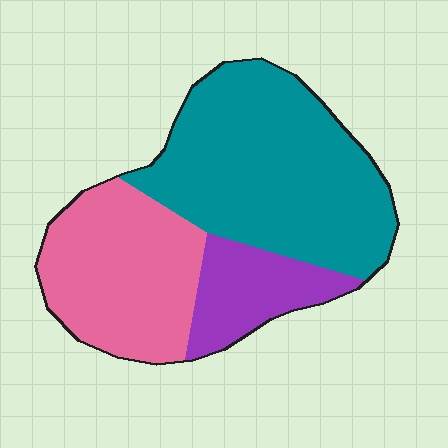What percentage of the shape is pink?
Pink takes up about one third (1/3) of the shape.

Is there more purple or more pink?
Pink.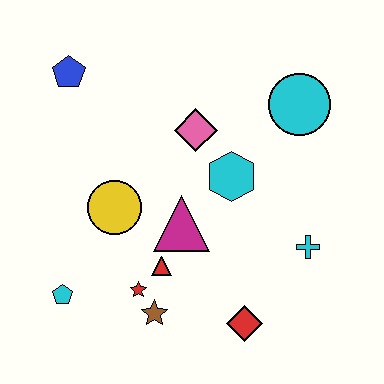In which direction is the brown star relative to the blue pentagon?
The brown star is below the blue pentagon.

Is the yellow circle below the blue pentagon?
Yes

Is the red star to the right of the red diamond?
No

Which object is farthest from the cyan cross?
The blue pentagon is farthest from the cyan cross.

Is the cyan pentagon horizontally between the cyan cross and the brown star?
No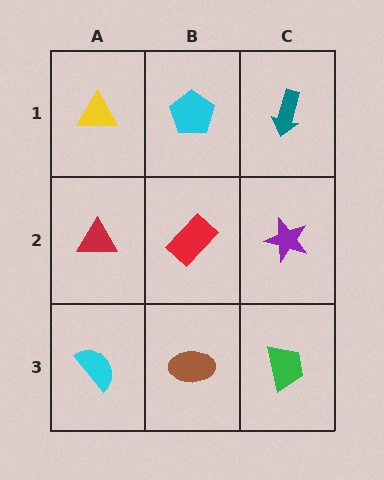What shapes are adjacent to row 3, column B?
A red rectangle (row 2, column B), a cyan semicircle (row 3, column A), a green trapezoid (row 3, column C).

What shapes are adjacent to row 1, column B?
A red rectangle (row 2, column B), a yellow triangle (row 1, column A), a teal arrow (row 1, column C).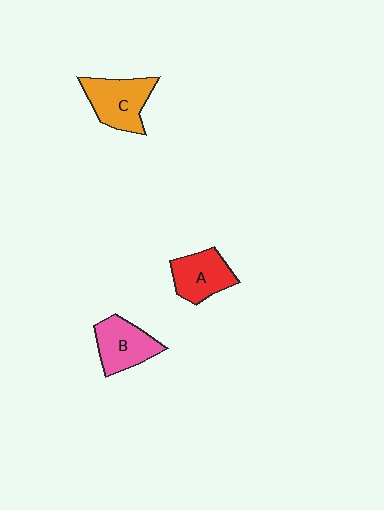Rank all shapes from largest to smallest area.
From largest to smallest: C (orange), B (pink), A (red).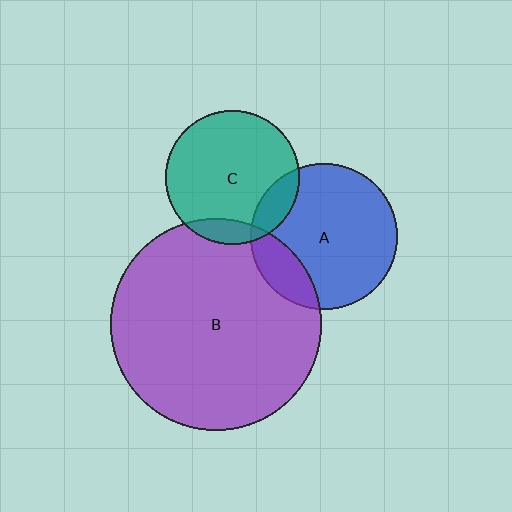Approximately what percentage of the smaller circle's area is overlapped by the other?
Approximately 10%.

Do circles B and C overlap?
Yes.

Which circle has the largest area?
Circle B (purple).